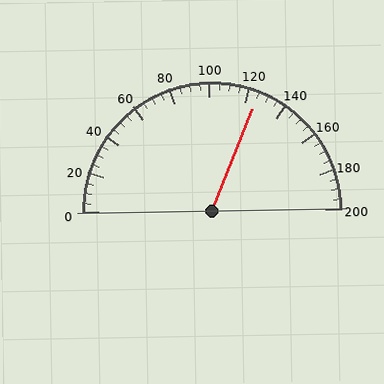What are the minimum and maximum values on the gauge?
The gauge ranges from 0 to 200.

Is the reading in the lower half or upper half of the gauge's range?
The reading is in the upper half of the range (0 to 200).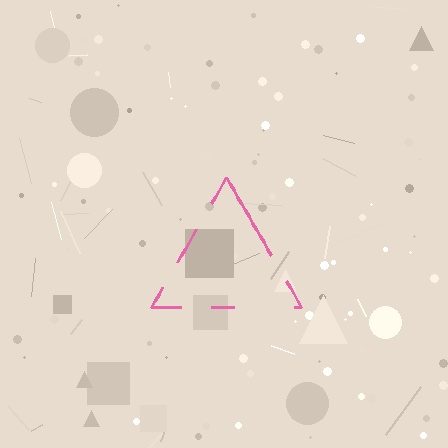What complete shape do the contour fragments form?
The contour fragments form a triangle.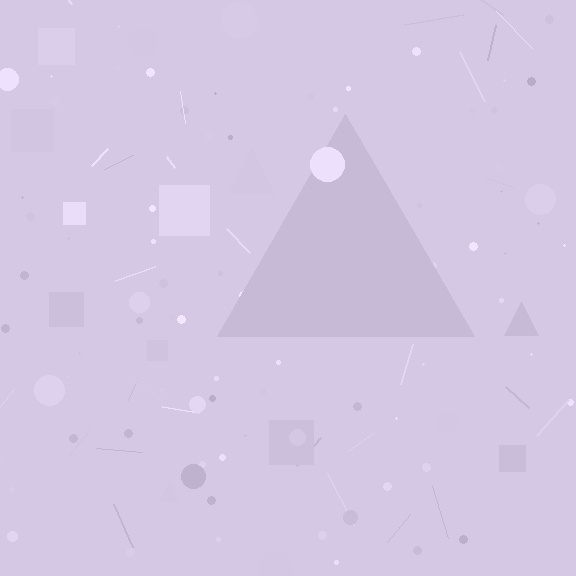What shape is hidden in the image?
A triangle is hidden in the image.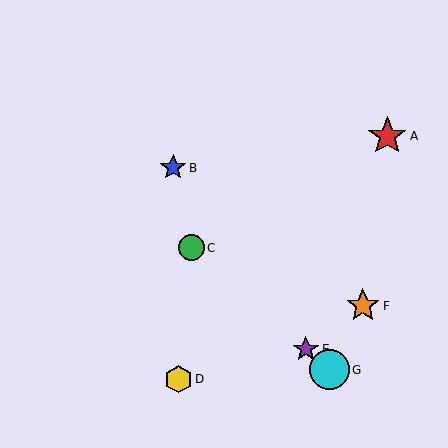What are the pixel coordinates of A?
Object A is at (387, 136).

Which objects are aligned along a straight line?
Objects C, E, G are aligned along a straight line.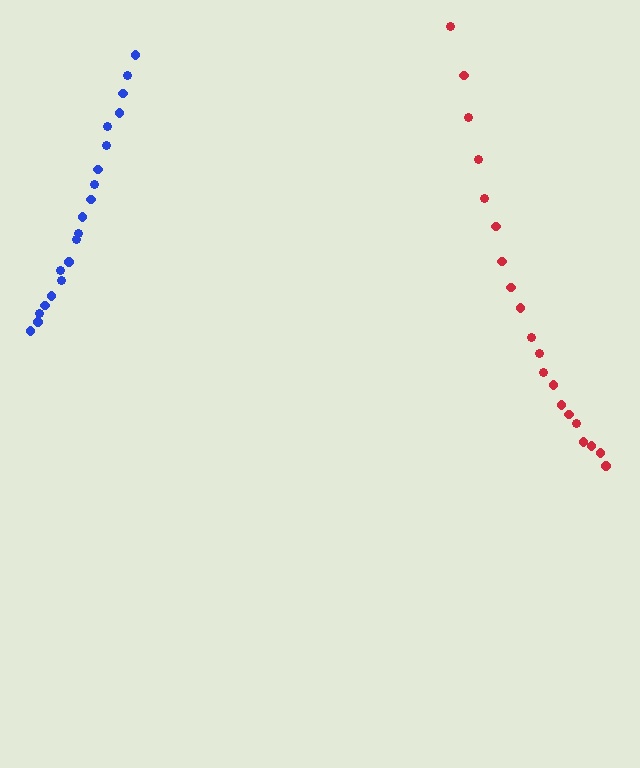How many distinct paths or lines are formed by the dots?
There are 2 distinct paths.